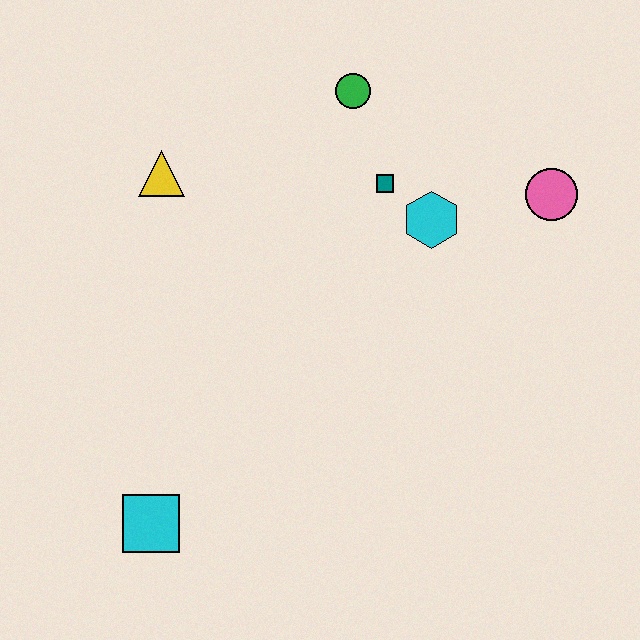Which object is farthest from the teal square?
The cyan square is farthest from the teal square.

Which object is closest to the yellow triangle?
The green circle is closest to the yellow triangle.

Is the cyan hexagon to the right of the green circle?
Yes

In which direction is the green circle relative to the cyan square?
The green circle is above the cyan square.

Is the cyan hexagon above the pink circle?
No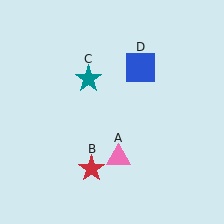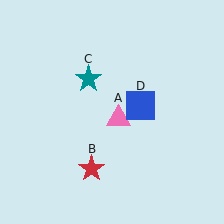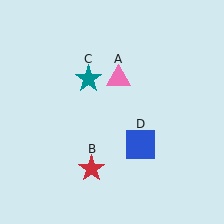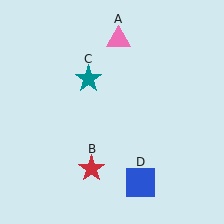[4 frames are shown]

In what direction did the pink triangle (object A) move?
The pink triangle (object A) moved up.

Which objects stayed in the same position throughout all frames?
Red star (object B) and teal star (object C) remained stationary.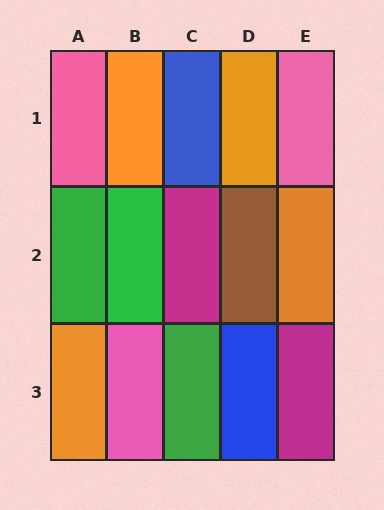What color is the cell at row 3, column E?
Magenta.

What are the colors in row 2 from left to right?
Green, green, magenta, brown, orange.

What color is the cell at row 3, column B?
Pink.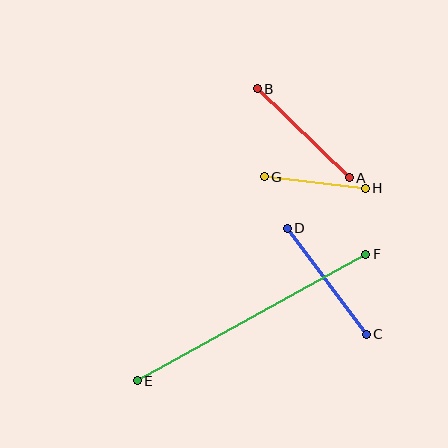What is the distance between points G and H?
The distance is approximately 102 pixels.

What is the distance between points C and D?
The distance is approximately 132 pixels.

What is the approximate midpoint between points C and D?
The midpoint is at approximately (327, 281) pixels.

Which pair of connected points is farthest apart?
Points E and F are farthest apart.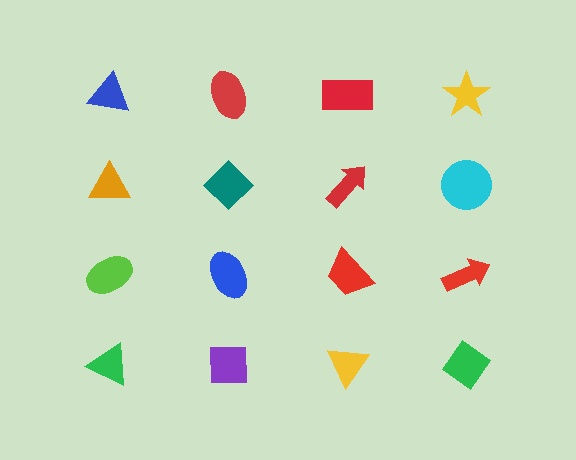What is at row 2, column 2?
A teal diamond.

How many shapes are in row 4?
4 shapes.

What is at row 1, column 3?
A red rectangle.